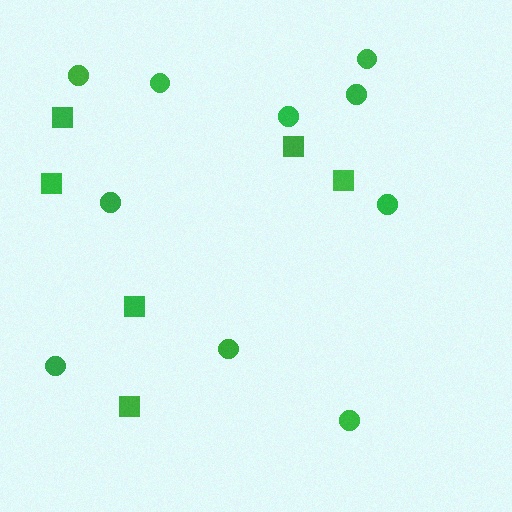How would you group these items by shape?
There are 2 groups: one group of circles (10) and one group of squares (6).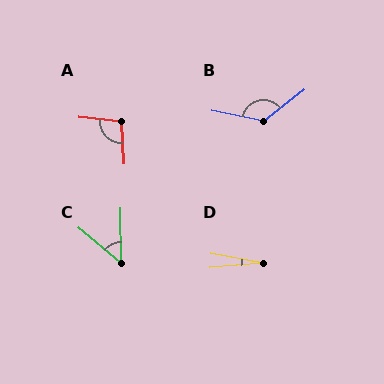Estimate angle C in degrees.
Approximately 50 degrees.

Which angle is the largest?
B, at approximately 130 degrees.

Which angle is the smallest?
D, at approximately 16 degrees.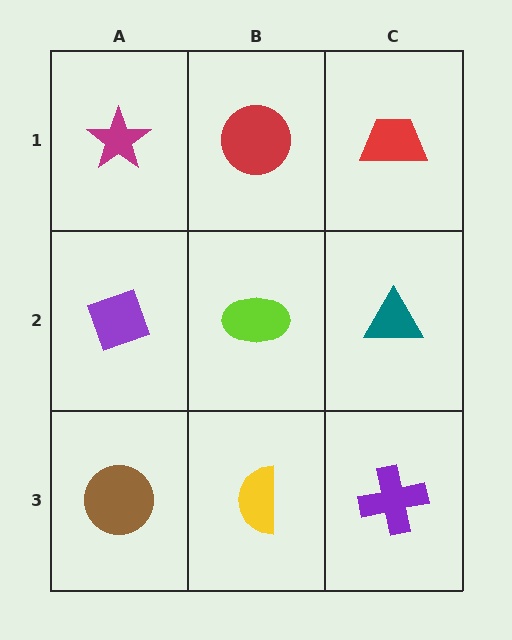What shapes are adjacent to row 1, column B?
A lime ellipse (row 2, column B), a magenta star (row 1, column A), a red trapezoid (row 1, column C).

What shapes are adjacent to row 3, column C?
A teal triangle (row 2, column C), a yellow semicircle (row 3, column B).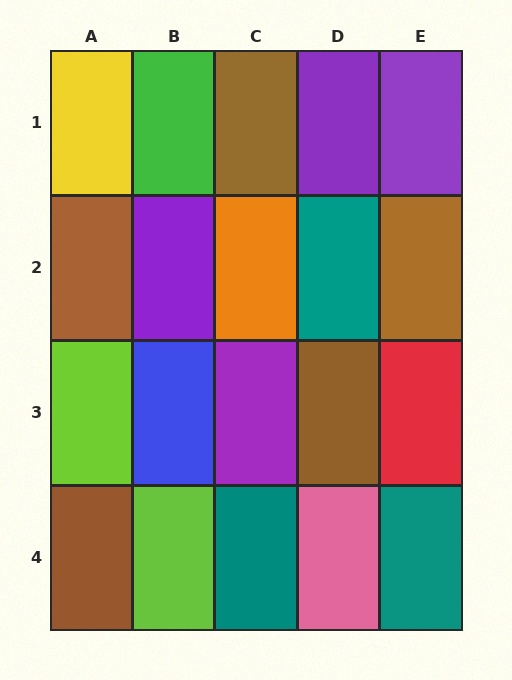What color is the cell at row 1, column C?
Brown.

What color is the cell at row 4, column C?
Teal.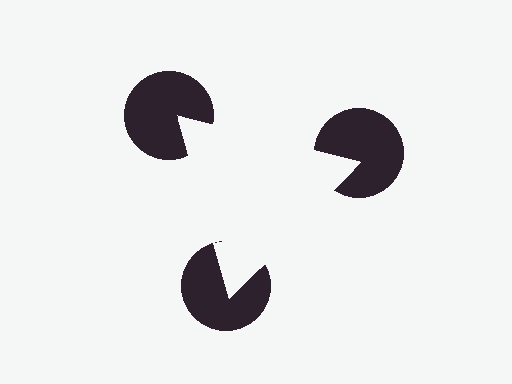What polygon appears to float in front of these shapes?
An illusory triangle — its edges are inferred from the aligned wedge cuts in the pac-man discs, not physically drawn.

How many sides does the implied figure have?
3 sides.